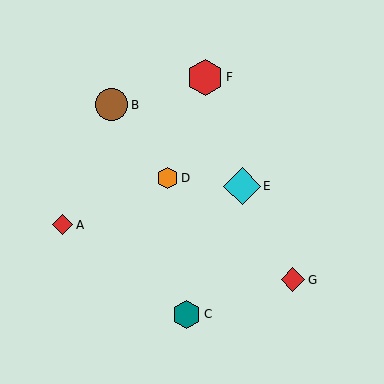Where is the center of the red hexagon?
The center of the red hexagon is at (205, 77).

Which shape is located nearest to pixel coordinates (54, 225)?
The red diamond (labeled A) at (63, 225) is nearest to that location.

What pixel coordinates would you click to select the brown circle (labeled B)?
Click at (112, 105) to select the brown circle B.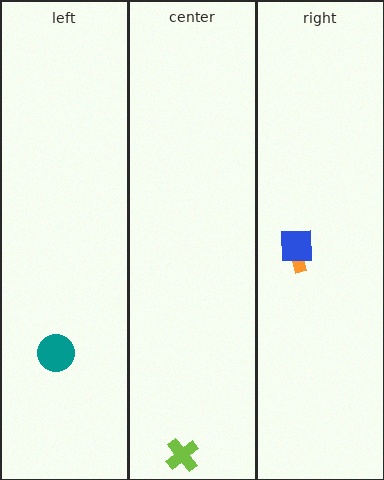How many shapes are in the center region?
1.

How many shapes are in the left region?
1.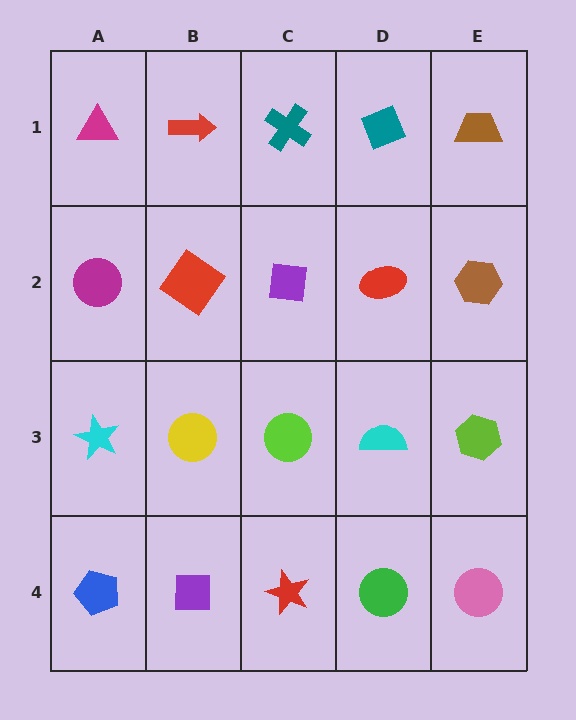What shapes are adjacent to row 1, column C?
A purple square (row 2, column C), a red arrow (row 1, column B), a teal diamond (row 1, column D).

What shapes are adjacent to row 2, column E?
A brown trapezoid (row 1, column E), a lime hexagon (row 3, column E), a red ellipse (row 2, column D).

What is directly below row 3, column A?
A blue pentagon.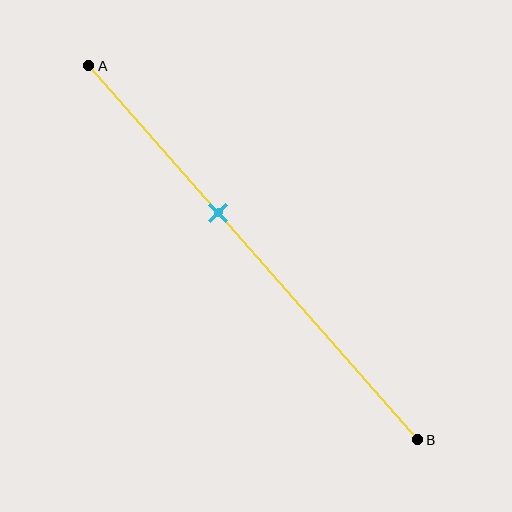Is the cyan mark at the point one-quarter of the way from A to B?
No, the mark is at about 40% from A, not at the 25% one-quarter point.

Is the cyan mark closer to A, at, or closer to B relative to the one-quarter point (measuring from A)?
The cyan mark is closer to point B than the one-quarter point of segment AB.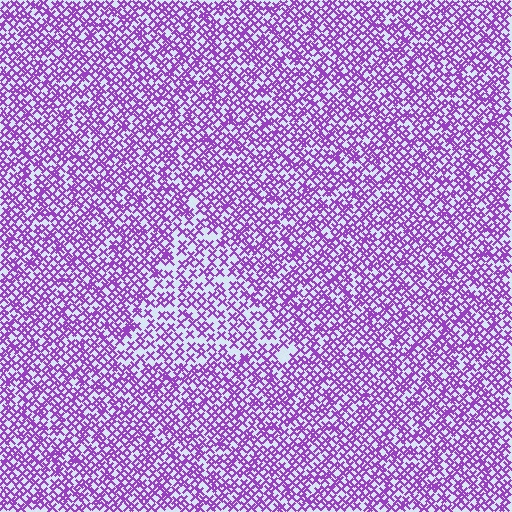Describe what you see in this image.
The image contains small purple elements arranged at two different densities. A triangle-shaped region is visible where the elements are less densely packed than the surrounding area.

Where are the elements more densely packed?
The elements are more densely packed outside the triangle boundary.